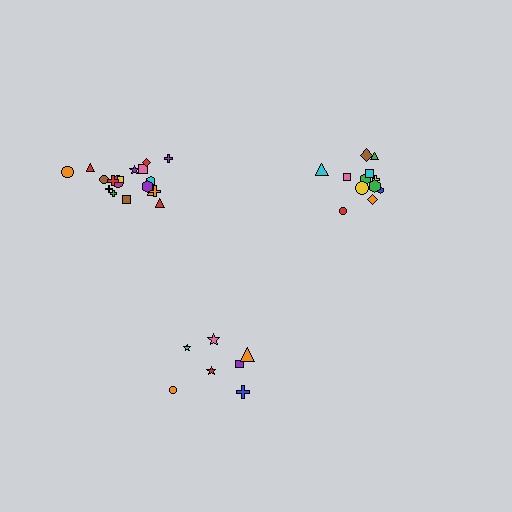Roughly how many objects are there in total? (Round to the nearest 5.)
Roughly 35 objects in total.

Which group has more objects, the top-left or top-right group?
The top-left group.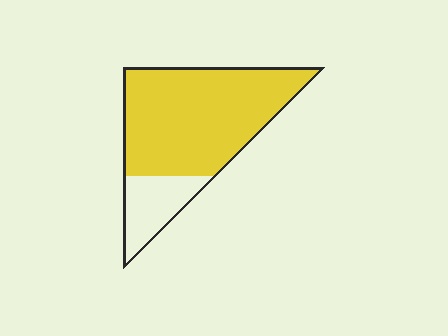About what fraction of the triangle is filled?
About four fifths (4/5).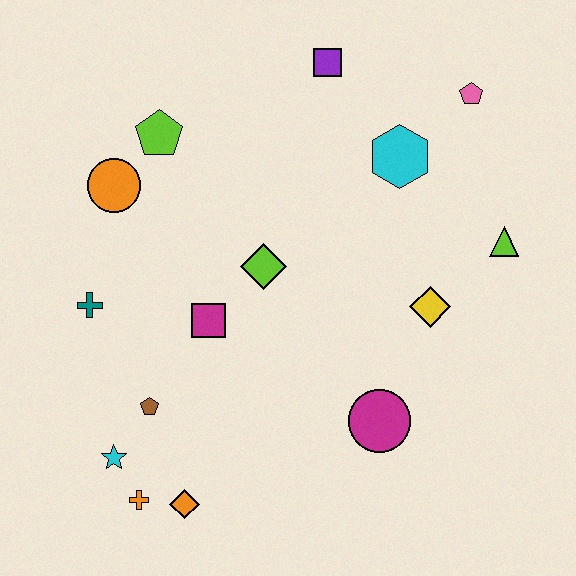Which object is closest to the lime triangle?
The yellow diamond is closest to the lime triangle.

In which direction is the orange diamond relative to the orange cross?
The orange diamond is to the right of the orange cross.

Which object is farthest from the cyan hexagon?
The orange cross is farthest from the cyan hexagon.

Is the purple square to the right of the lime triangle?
No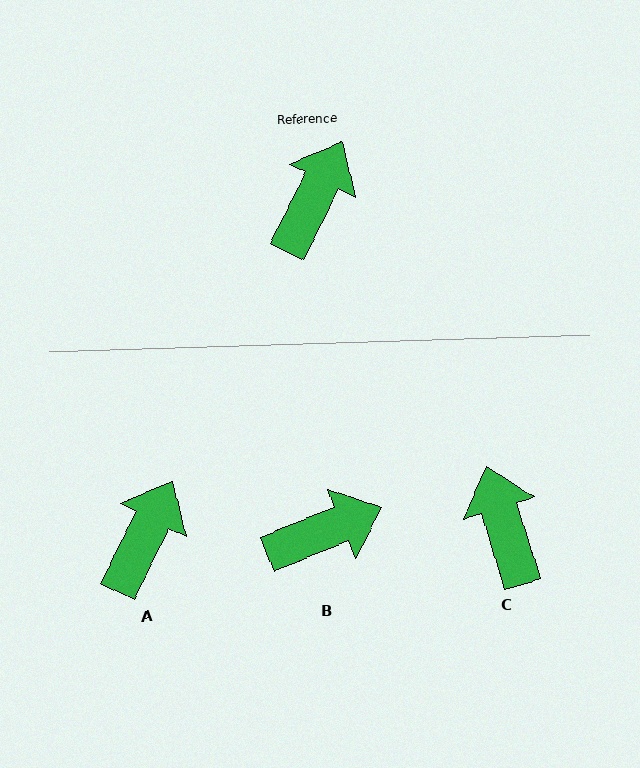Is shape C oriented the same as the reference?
No, it is off by about 44 degrees.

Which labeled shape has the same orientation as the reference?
A.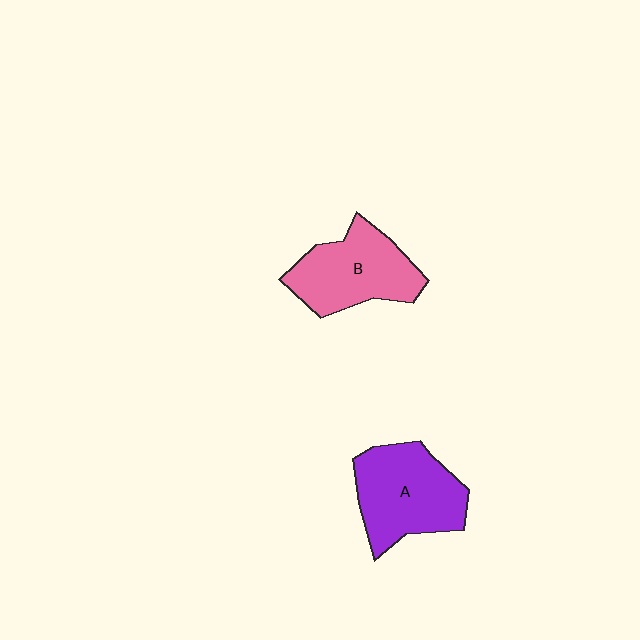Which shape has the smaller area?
Shape B (pink).